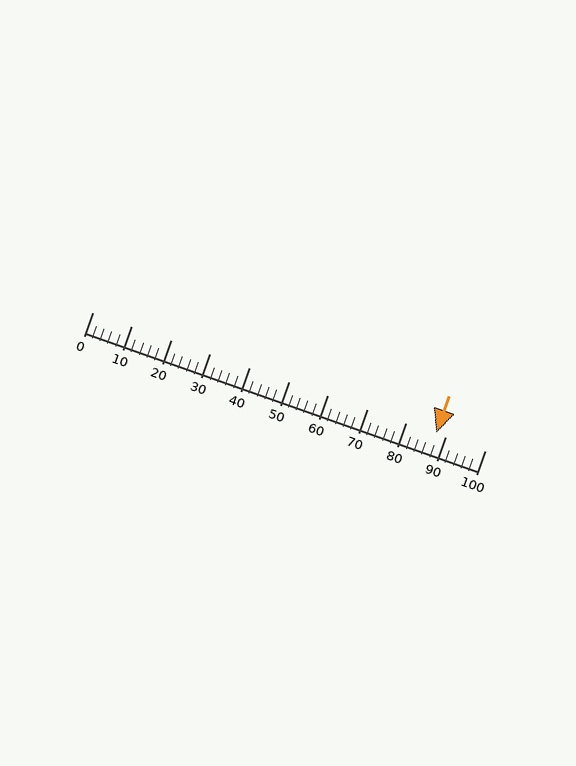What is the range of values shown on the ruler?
The ruler shows values from 0 to 100.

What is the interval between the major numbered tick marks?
The major tick marks are spaced 10 units apart.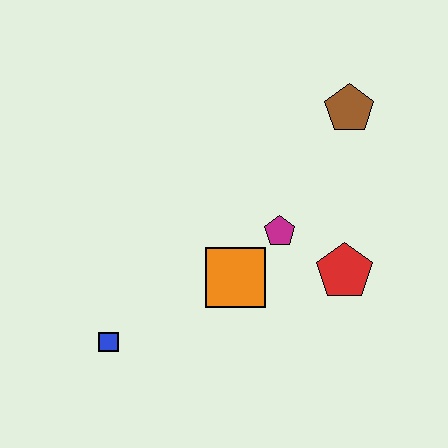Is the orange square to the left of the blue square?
No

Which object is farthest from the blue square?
The brown pentagon is farthest from the blue square.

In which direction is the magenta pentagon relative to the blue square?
The magenta pentagon is to the right of the blue square.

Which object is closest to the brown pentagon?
The magenta pentagon is closest to the brown pentagon.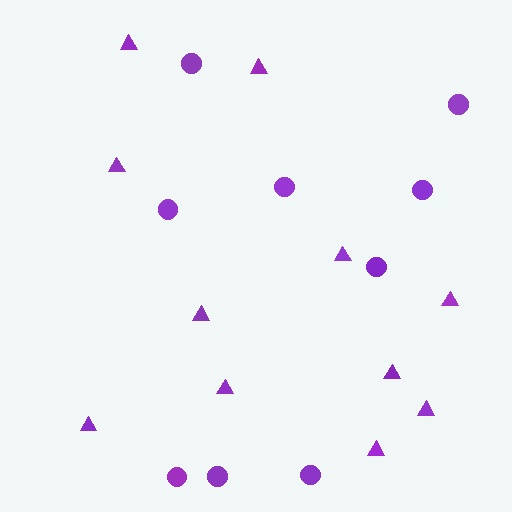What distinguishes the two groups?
There are 2 groups: one group of circles (9) and one group of triangles (11).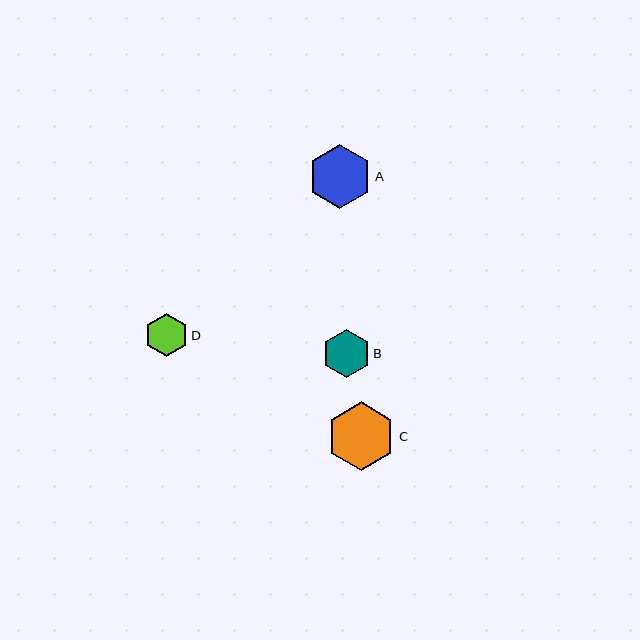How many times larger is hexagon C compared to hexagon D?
Hexagon C is approximately 1.6 times the size of hexagon D.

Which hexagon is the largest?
Hexagon C is the largest with a size of approximately 69 pixels.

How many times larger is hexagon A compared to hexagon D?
Hexagon A is approximately 1.5 times the size of hexagon D.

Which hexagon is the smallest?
Hexagon D is the smallest with a size of approximately 43 pixels.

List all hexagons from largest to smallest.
From largest to smallest: C, A, B, D.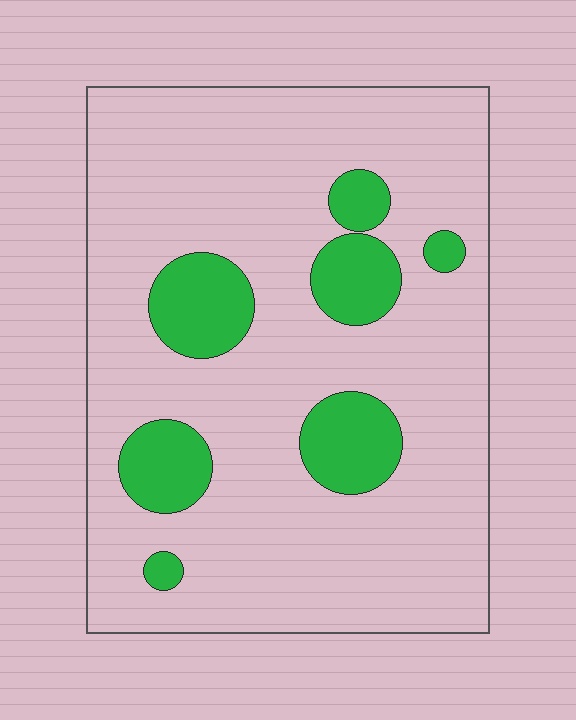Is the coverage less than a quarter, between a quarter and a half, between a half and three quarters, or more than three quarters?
Less than a quarter.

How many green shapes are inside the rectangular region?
7.